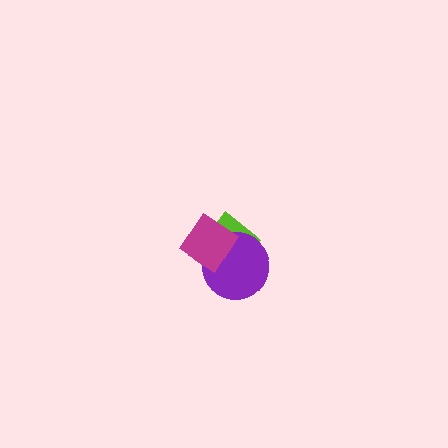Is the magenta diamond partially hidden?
No, no other shape covers it.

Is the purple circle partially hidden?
Yes, it is partially covered by another shape.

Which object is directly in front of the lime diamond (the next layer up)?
The purple circle is directly in front of the lime diamond.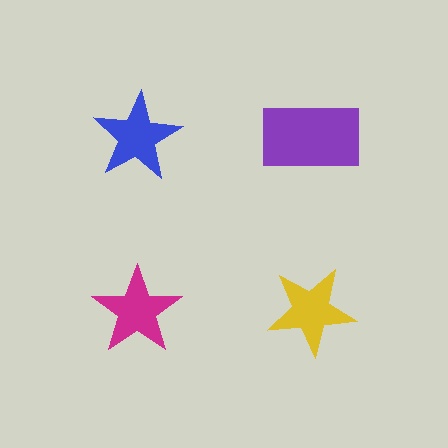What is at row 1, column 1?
A blue star.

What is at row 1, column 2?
A purple rectangle.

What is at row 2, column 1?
A magenta star.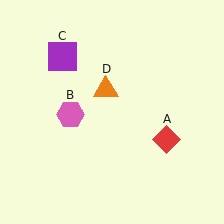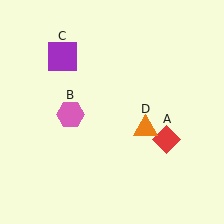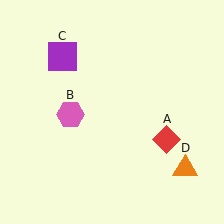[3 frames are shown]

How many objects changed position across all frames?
1 object changed position: orange triangle (object D).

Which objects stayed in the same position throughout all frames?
Red diamond (object A) and pink hexagon (object B) and purple square (object C) remained stationary.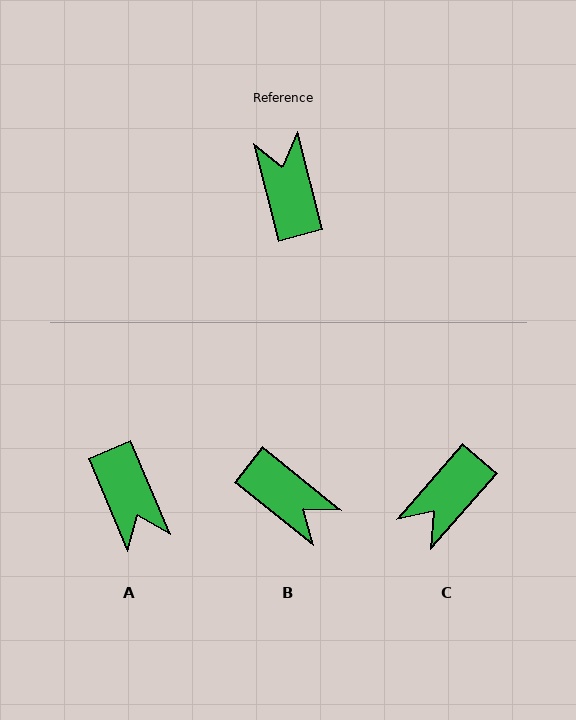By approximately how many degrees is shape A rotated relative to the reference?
Approximately 172 degrees clockwise.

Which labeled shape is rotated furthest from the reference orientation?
A, about 172 degrees away.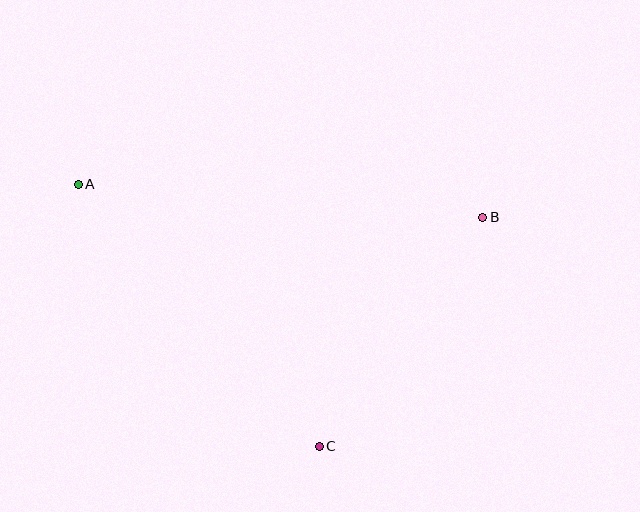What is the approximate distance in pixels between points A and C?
The distance between A and C is approximately 356 pixels.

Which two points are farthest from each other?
Points A and B are farthest from each other.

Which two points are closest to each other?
Points B and C are closest to each other.